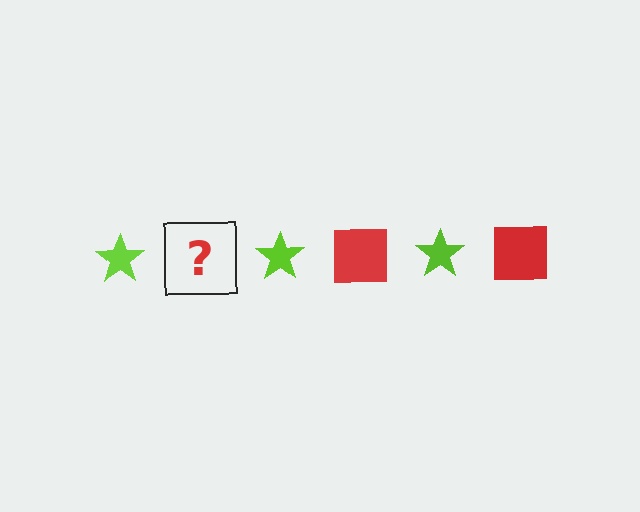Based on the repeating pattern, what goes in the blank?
The blank should be a red square.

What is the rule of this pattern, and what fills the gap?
The rule is that the pattern alternates between lime star and red square. The gap should be filled with a red square.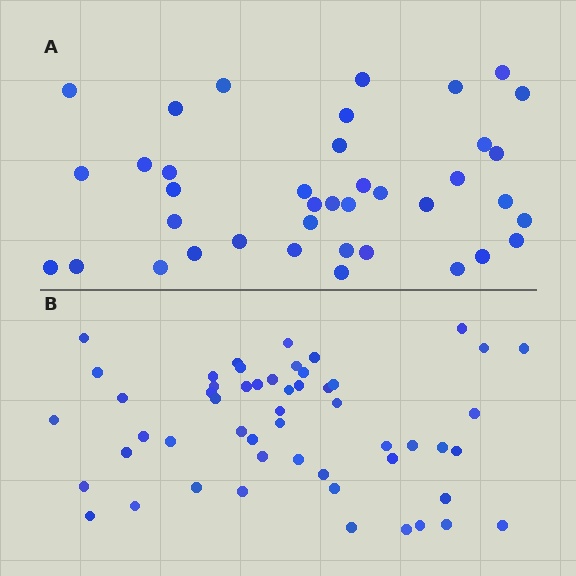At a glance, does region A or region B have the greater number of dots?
Region B (the bottom region) has more dots.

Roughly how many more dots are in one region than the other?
Region B has approximately 15 more dots than region A.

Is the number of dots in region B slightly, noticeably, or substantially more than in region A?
Region B has noticeably more, but not dramatically so. The ratio is roughly 1.4 to 1.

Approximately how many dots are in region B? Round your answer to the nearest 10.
About 50 dots. (The exact count is 53, which rounds to 50.)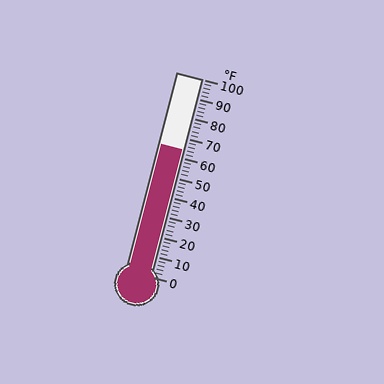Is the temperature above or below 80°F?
The temperature is below 80°F.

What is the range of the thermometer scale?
The thermometer scale ranges from 0°F to 100°F.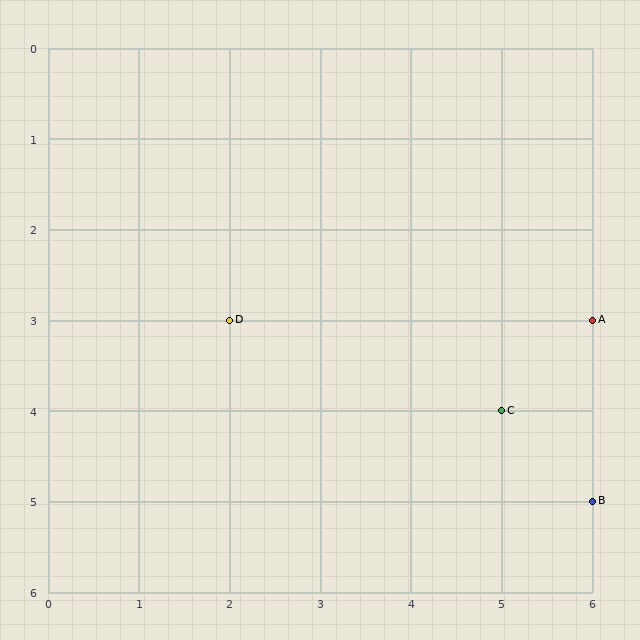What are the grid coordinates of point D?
Point D is at grid coordinates (2, 3).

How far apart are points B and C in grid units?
Points B and C are 1 column and 1 row apart (about 1.4 grid units diagonally).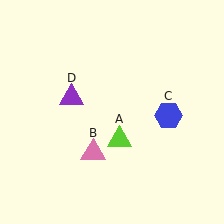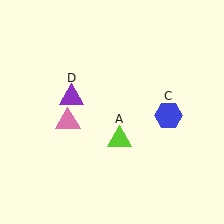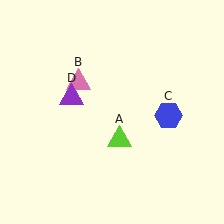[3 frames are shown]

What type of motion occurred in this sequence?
The pink triangle (object B) rotated clockwise around the center of the scene.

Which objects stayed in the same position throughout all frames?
Lime triangle (object A) and blue hexagon (object C) and purple triangle (object D) remained stationary.